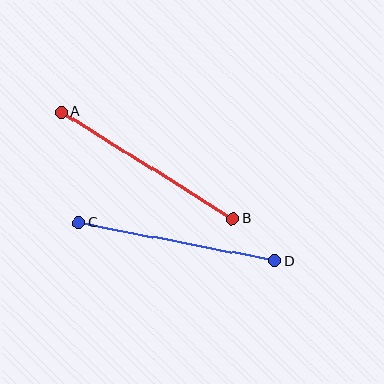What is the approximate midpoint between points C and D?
The midpoint is at approximately (177, 241) pixels.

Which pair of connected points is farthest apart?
Points A and B are farthest apart.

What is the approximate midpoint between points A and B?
The midpoint is at approximately (147, 165) pixels.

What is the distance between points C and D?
The distance is approximately 199 pixels.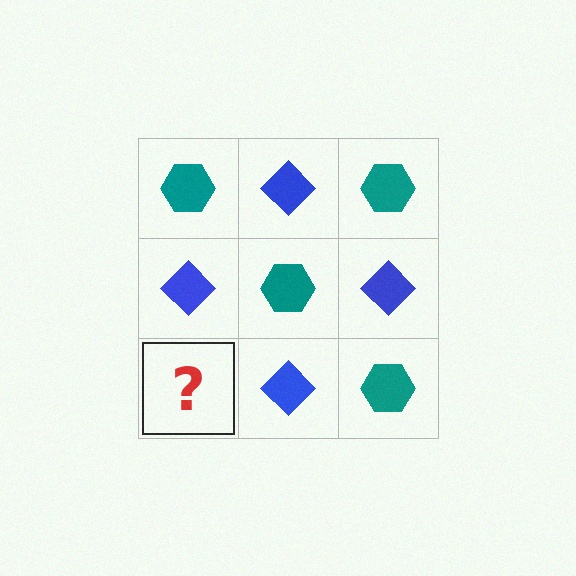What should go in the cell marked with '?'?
The missing cell should contain a teal hexagon.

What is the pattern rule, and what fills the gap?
The rule is that it alternates teal hexagon and blue diamond in a checkerboard pattern. The gap should be filled with a teal hexagon.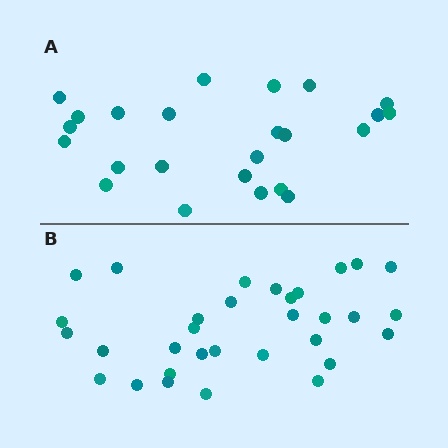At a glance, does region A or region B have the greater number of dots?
Region B (the bottom region) has more dots.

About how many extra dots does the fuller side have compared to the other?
Region B has roughly 8 or so more dots than region A.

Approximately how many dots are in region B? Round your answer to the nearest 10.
About 30 dots. (The exact count is 32, which rounds to 30.)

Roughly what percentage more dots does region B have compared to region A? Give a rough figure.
About 35% more.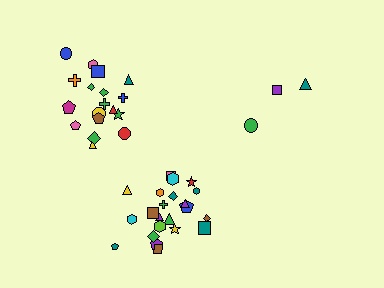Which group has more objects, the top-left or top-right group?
The top-left group.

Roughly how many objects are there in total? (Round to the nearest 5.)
Roughly 45 objects in total.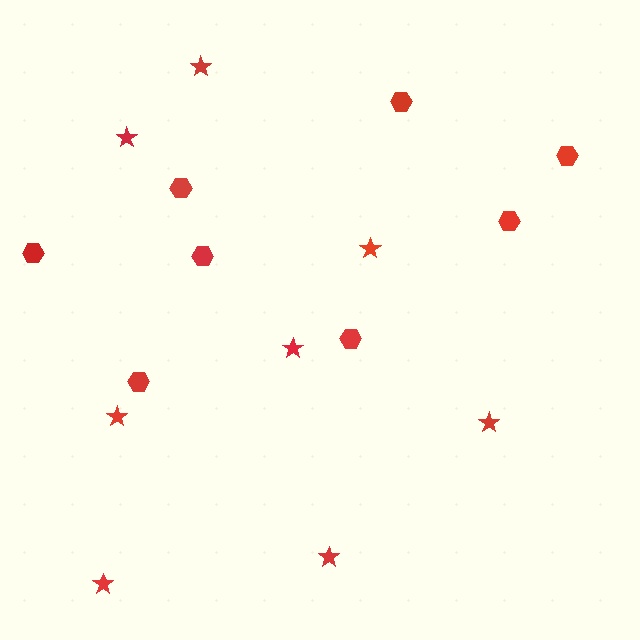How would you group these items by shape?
There are 2 groups: one group of stars (8) and one group of hexagons (8).